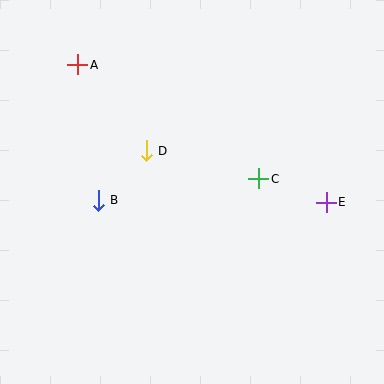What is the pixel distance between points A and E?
The distance between A and E is 284 pixels.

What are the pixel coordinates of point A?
Point A is at (78, 65).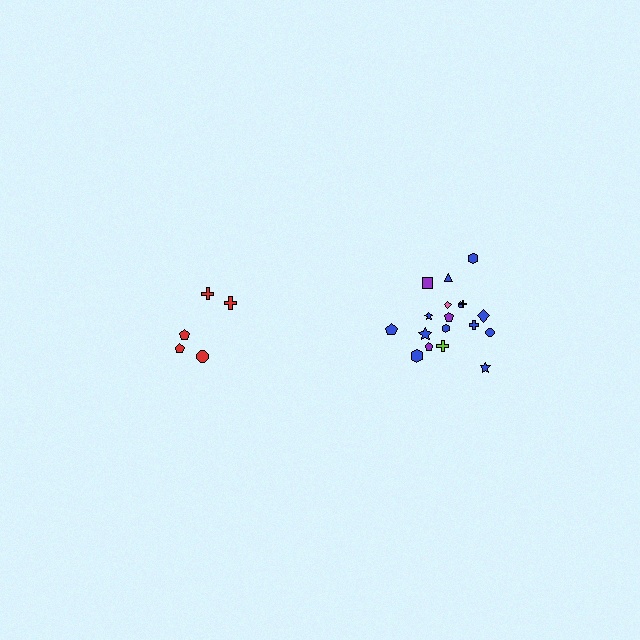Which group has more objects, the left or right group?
The right group.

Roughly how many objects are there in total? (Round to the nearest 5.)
Roughly 25 objects in total.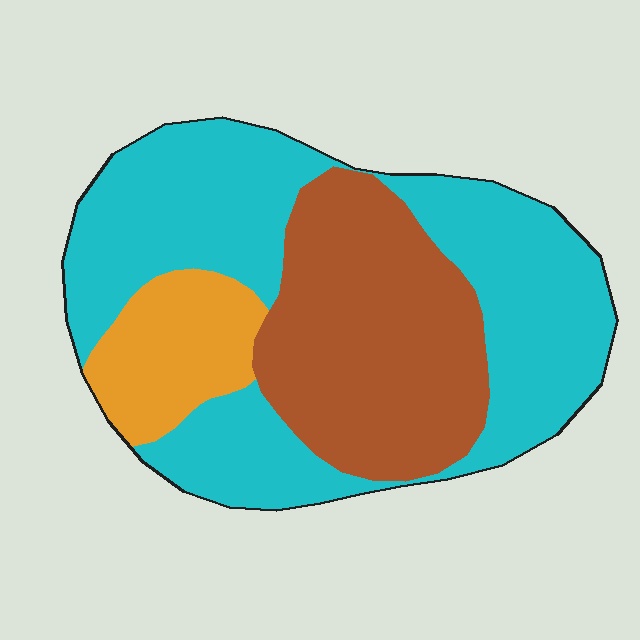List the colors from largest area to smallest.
From largest to smallest: cyan, brown, orange.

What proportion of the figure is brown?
Brown covers roughly 35% of the figure.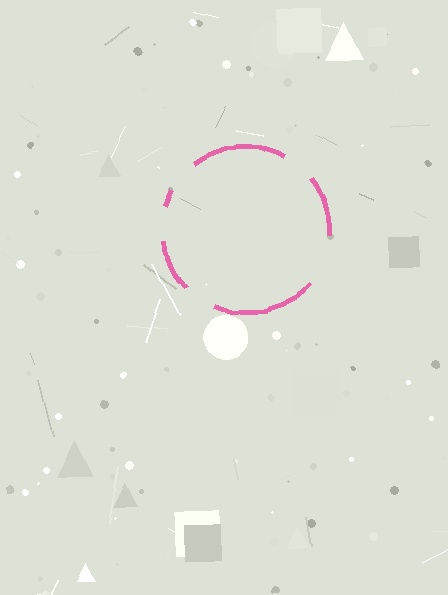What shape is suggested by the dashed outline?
The dashed outline suggests a circle.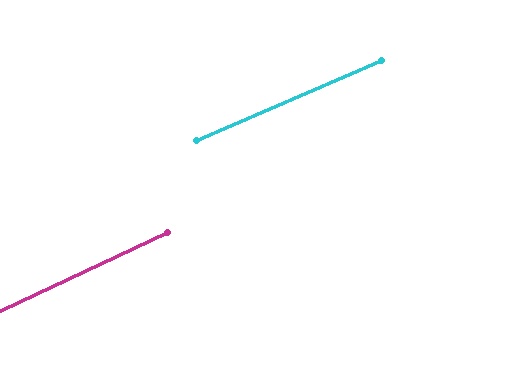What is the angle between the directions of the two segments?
Approximately 2 degrees.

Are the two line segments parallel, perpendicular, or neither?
Parallel — their directions differ by only 1.6°.